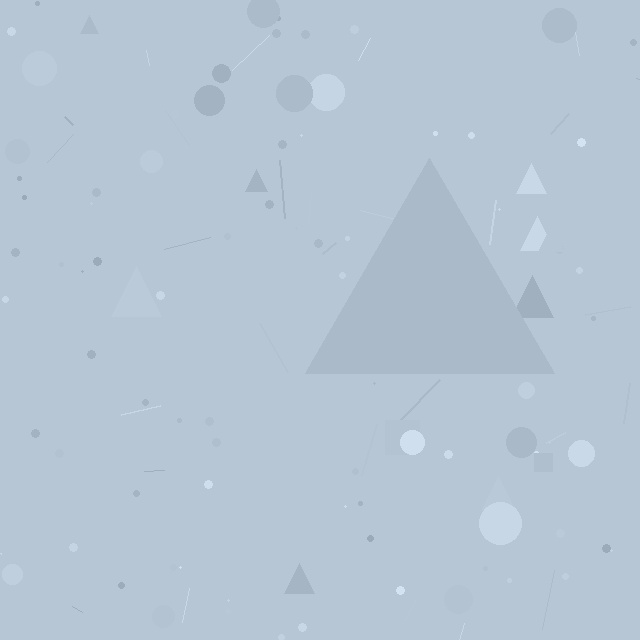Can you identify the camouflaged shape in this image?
The camouflaged shape is a triangle.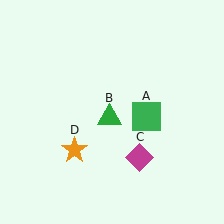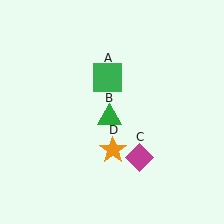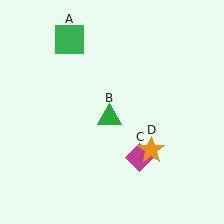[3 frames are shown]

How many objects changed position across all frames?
2 objects changed position: green square (object A), orange star (object D).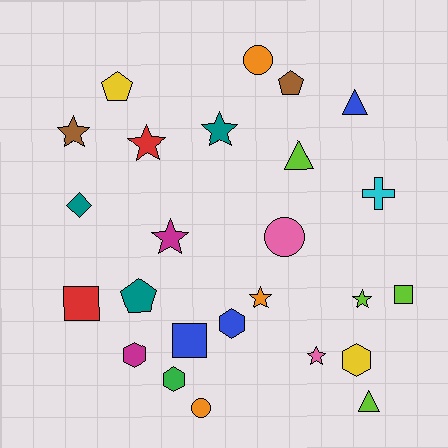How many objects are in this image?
There are 25 objects.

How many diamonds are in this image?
There is 1 diamond.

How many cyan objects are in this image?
There is 1 cyan object.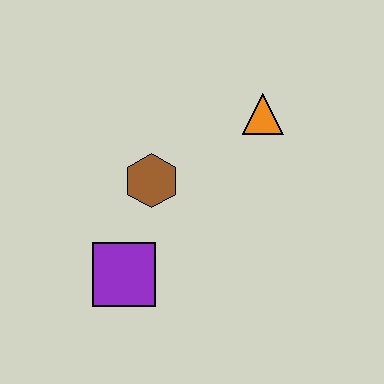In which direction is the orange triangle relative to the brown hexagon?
The orange triangle is to the right of the brown hexagon.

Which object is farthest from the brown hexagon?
The orange triangle is farthest from the brown hexagon.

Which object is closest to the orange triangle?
The brown hexagon is closest to the orange triangle.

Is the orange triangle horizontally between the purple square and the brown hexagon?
No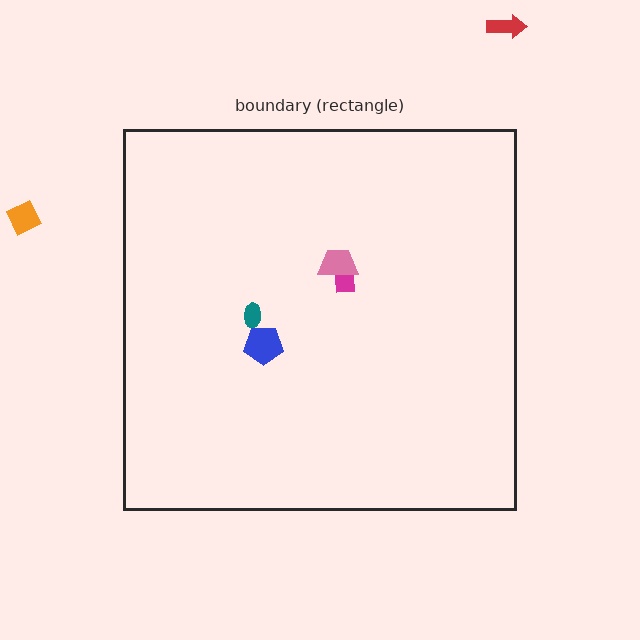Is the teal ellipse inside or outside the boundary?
Inside.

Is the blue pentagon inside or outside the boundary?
Inside.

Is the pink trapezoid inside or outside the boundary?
Inside.